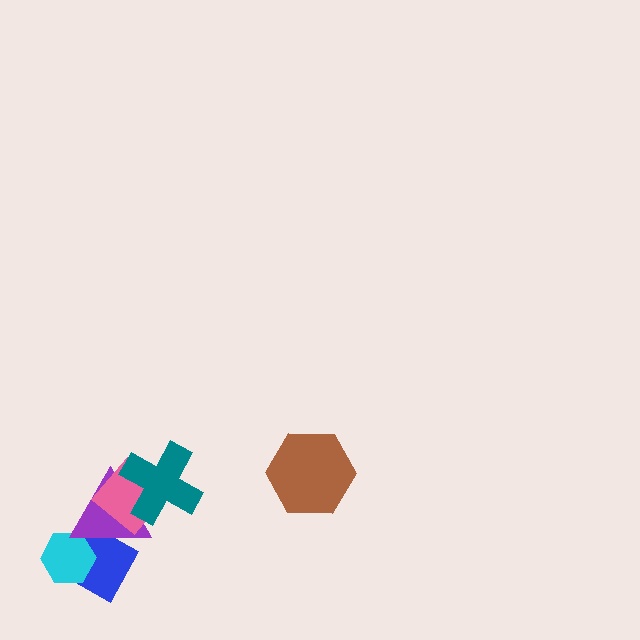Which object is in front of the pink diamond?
The teal cross is in front of the pink diamond.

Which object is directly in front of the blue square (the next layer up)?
The cyan hexagon is directly in front of the blue square.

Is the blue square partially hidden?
Yes, it is partially covered by another shape.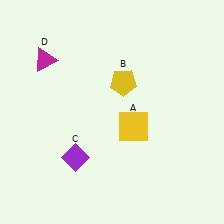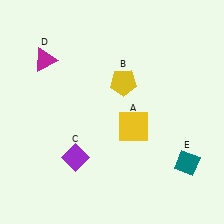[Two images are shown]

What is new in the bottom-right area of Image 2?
A teal diamond (E) was added in the bottom-right area of Image 2.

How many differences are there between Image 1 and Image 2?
There is 1 difference between the two images.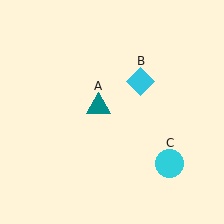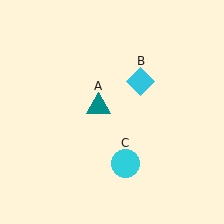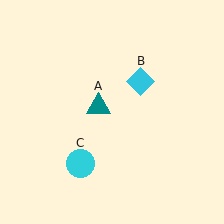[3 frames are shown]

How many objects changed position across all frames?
1 object changed position: cyan circle (object C).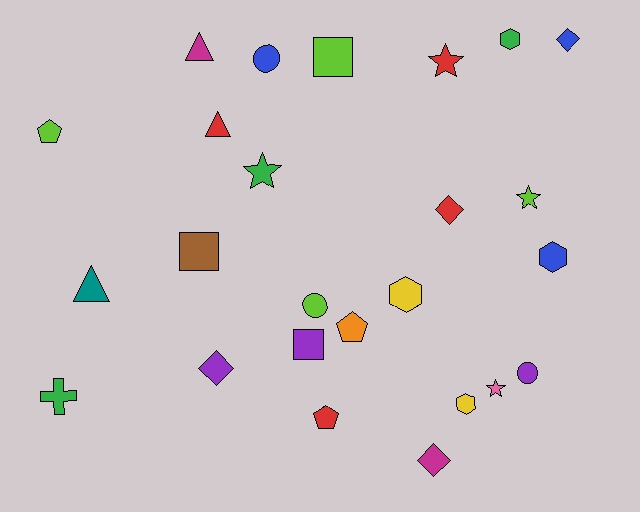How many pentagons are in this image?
There are 3 pentagons.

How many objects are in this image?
There are 25 objects.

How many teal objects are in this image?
There is 1 teal object.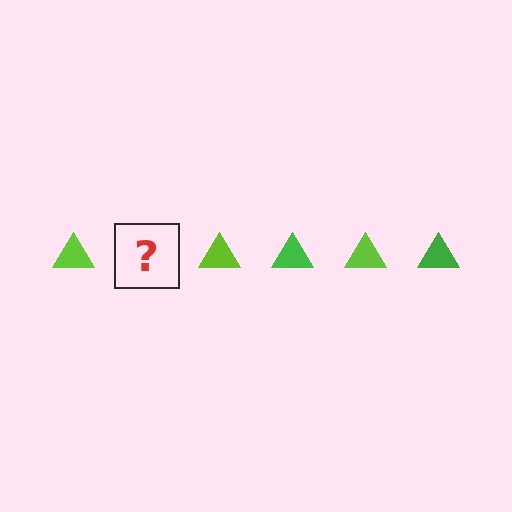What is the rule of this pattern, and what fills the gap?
The rule is that the pattern cycles through lime, green triangles. The gap should be filled with a green triangle.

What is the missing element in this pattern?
The missing element is a green triangle.